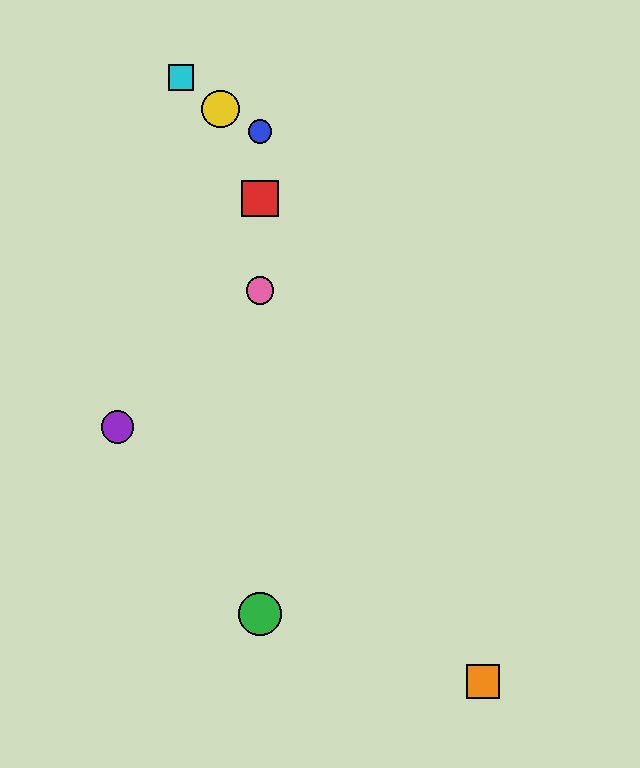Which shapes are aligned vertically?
The red square, the blue circle, the green circle, the pink circle are aligned vertically.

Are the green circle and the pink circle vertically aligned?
Yes, both are at x≈260.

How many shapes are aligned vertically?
4 shapes (the red square, the blue circle, the green circle, the pink circle) are aligned vertically.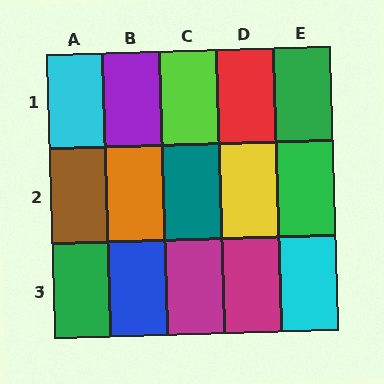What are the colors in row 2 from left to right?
Brown, orange, teal, yellow, green.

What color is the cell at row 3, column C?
Magenta.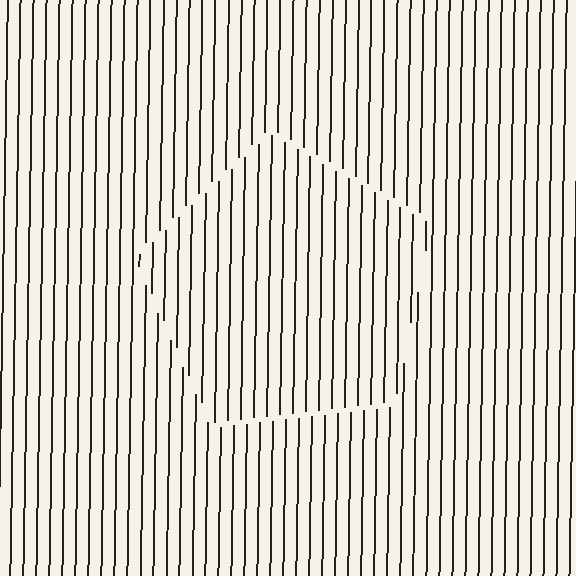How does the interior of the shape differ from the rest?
The interior of the shape contains the same grating, shifted by half a period — the contour is defined by the phase discontinuity where line-ends from the inner and outer gratings abut.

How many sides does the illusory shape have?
5 sides — the line-ends trace a pentagon.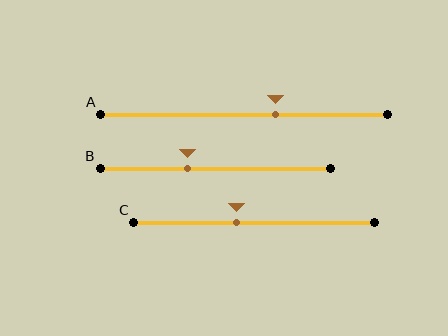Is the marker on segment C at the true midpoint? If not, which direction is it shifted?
No, the marker on segment C is shifted to the left by about 7% of the segment length.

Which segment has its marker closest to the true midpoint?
Segment C has its marker closest to the true midpoint.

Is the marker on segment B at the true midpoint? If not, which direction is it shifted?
No, the marker on segment B is shifted to the left by about 12% of the segment length.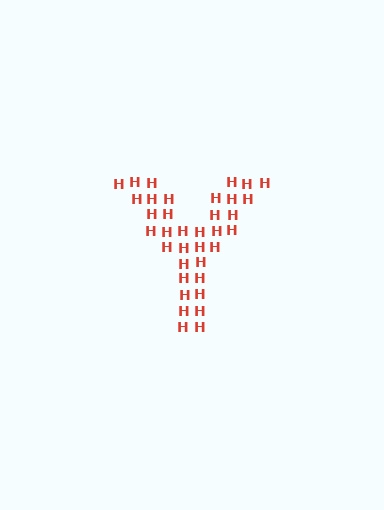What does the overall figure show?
The overall figure shows the letter Y.